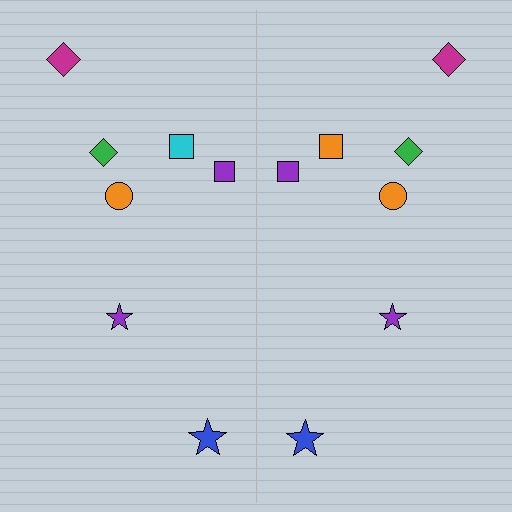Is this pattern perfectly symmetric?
No, the pattern is not perfectly symmetric. The orange square on the right side breaks the symmetry — its mirror counterpart is cyan.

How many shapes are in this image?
There are 14 shapes in this image.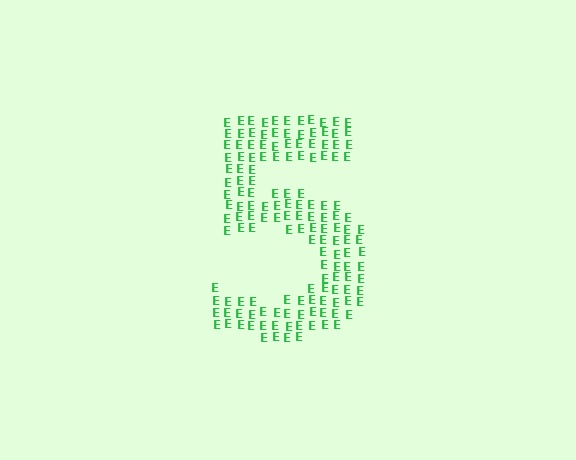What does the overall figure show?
The overall figure shows the digit 5.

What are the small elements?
The small elements are letter E's.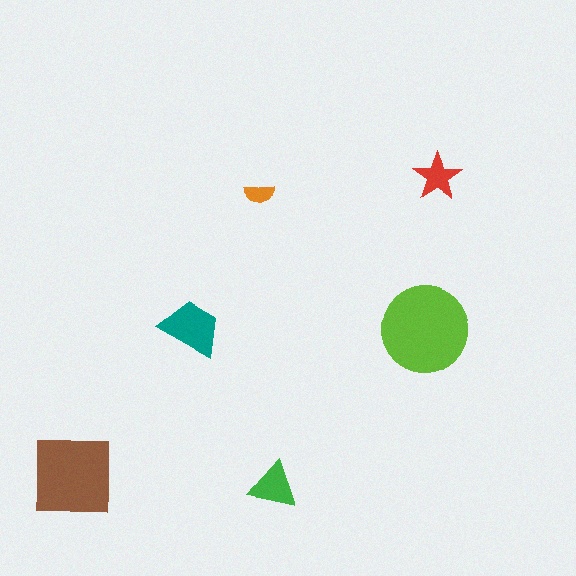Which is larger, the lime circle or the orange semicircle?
The lime circle.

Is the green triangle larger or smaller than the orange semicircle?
Larger.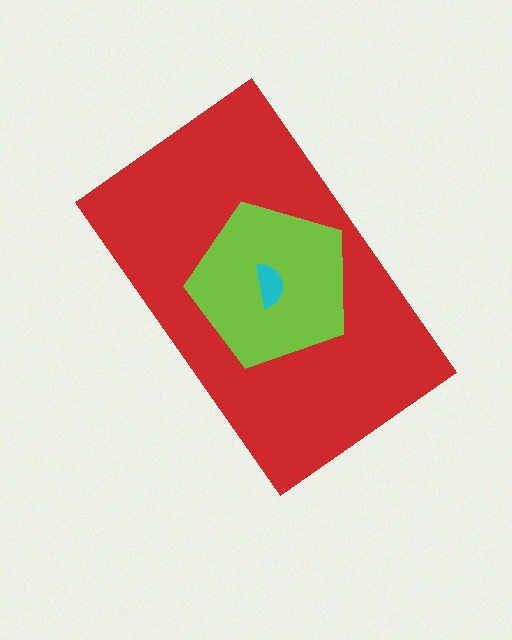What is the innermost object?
The cyan semicircle.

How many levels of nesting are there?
3.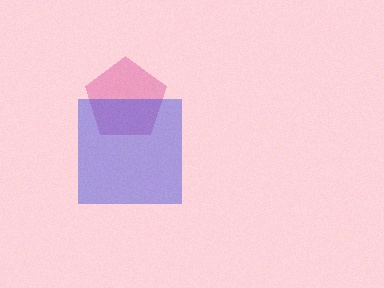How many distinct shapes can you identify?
There are 2 distinct shapes: a pink pentagon, a blue square.